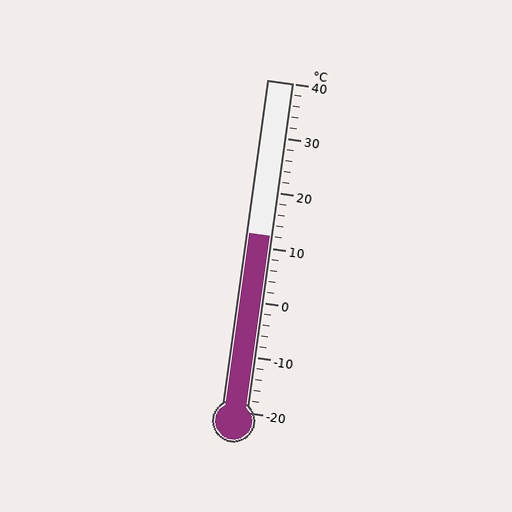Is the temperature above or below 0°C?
The temperature is above 0°C.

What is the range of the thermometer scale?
The thermometer scale ranges from -20°C to 40°C.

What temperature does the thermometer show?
The thermometer shows approximately 12°C.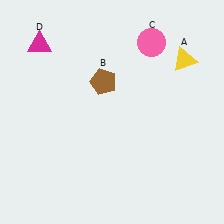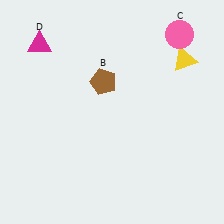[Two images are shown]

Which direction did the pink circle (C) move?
The pink circle (C) moved right.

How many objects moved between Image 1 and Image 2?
1 object moved between the two images.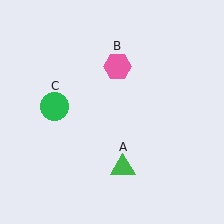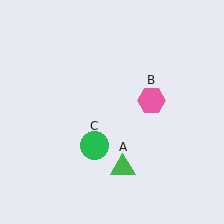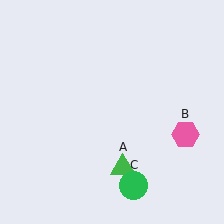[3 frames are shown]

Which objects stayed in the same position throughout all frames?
Green triangle (object A) remained stationary.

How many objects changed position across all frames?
2 objects changed position: pink hexagon (object B), green circle (object C).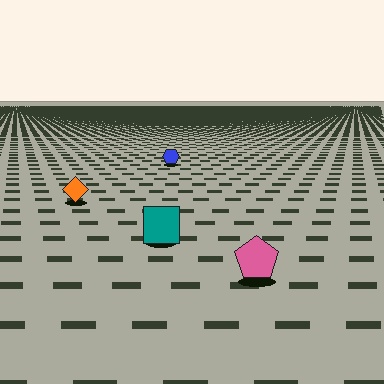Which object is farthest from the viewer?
The blue hexagon is farthest from the viewer. It appears smaller and the ground texture around it is denser.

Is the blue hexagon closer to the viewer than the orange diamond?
No. The orange diamond is closer — you can tell from the texture gradient: the ground texture is coarser near it.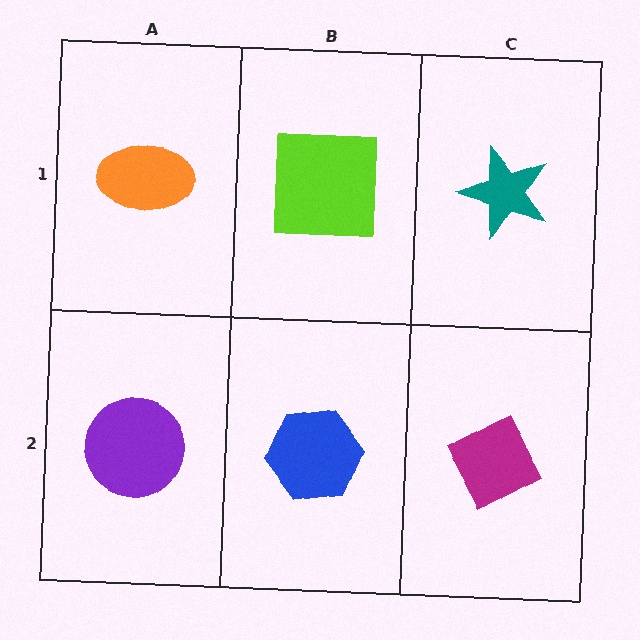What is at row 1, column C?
A teal star.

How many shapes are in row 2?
3 shapes.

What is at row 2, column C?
A magenta diamond.